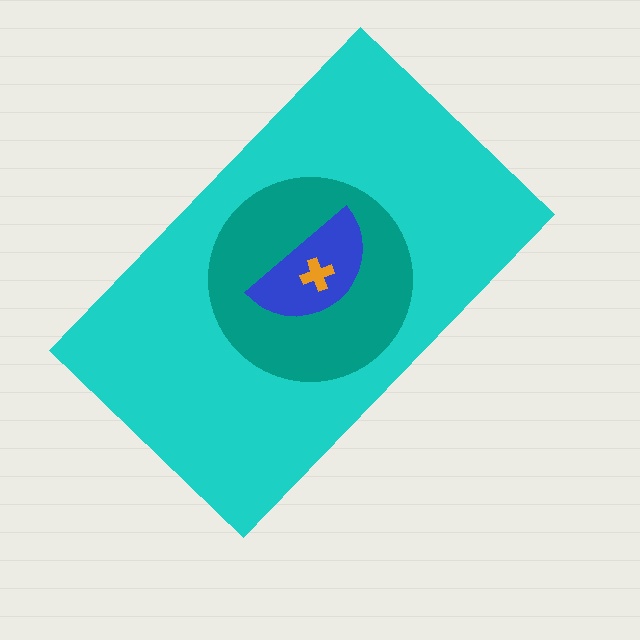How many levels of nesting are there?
4.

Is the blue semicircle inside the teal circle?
Yes.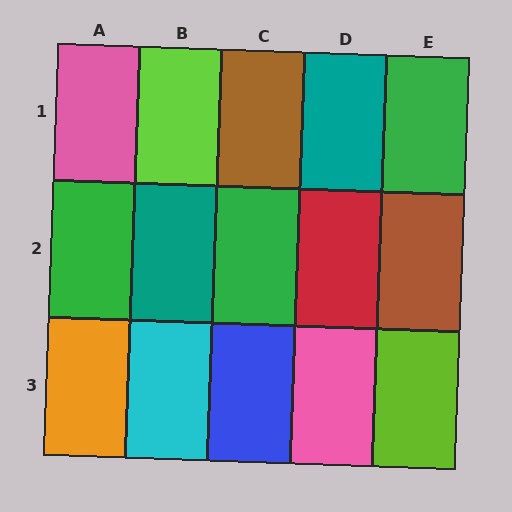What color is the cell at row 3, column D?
Pink.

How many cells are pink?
2 cells are pink.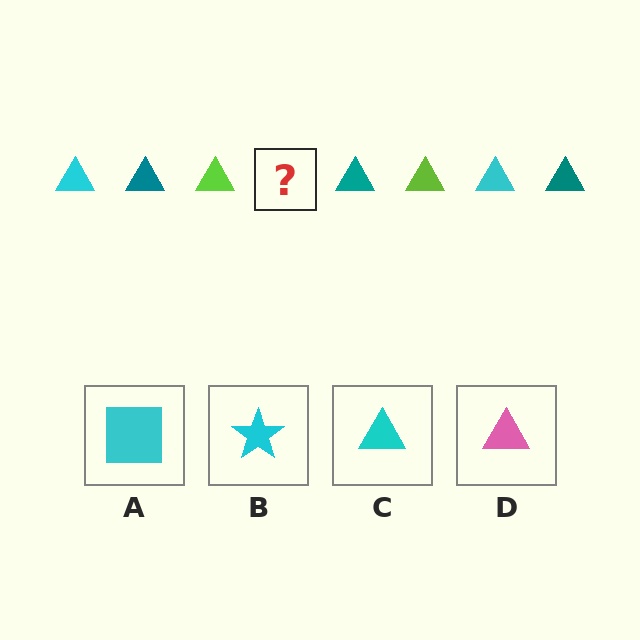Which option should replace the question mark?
Option C.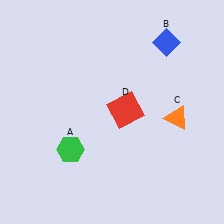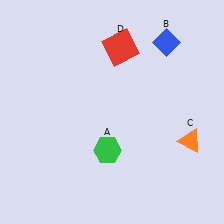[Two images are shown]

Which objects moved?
The objects that moved are: the green hexagon (A), the orange triangle (C), the red square (D).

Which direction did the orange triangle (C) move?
The orange triangle (C) moved down.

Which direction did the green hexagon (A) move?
The green hexagon (A) moved right.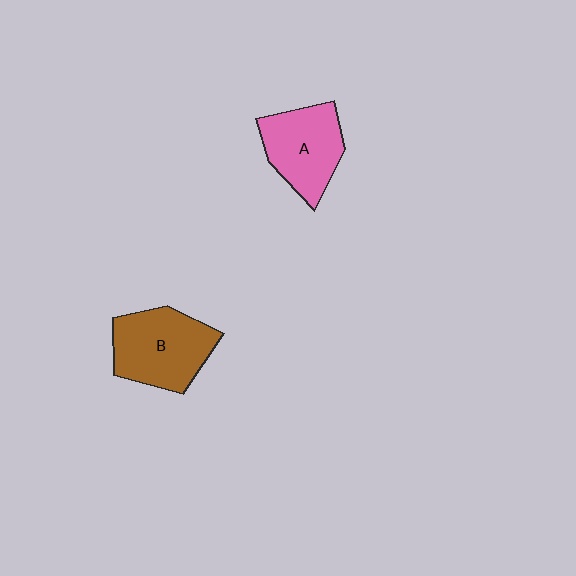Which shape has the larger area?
Shape B (brown).